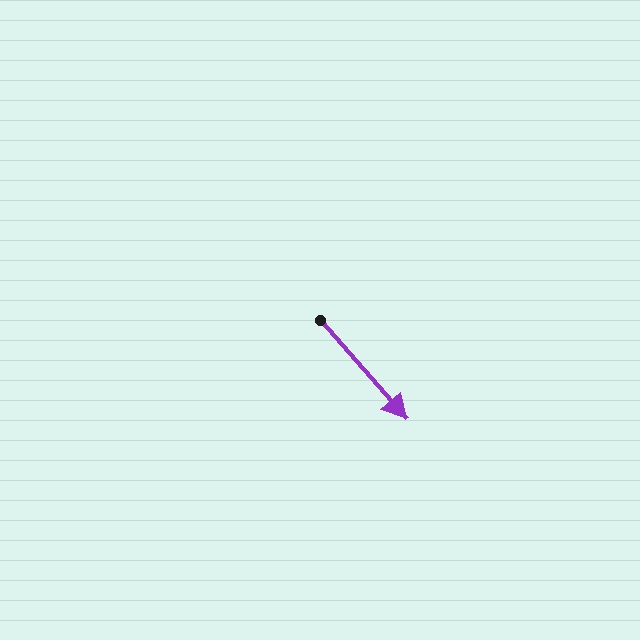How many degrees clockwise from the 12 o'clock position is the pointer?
Approximately 139 degrees.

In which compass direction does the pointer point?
Southeast.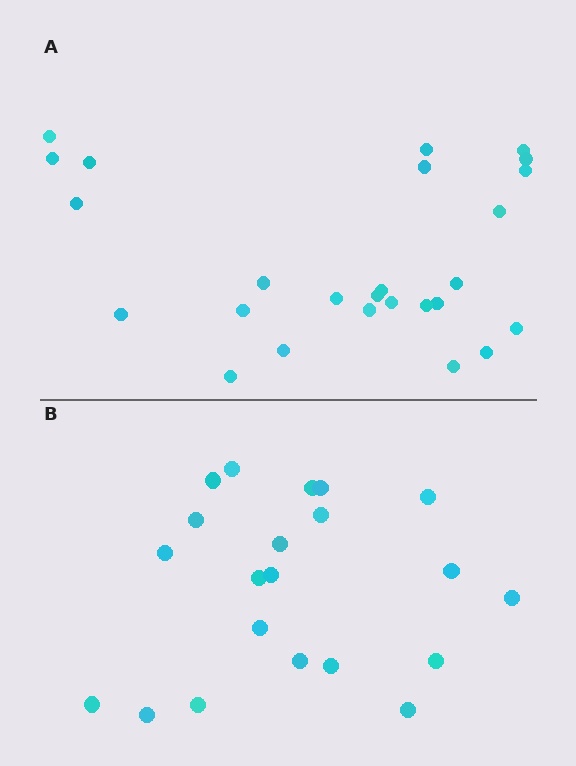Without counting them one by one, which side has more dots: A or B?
Region A (the top region) has more dots.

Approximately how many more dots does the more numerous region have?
Region A has about 5 more dots than region B.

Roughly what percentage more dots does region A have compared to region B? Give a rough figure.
About 25% more.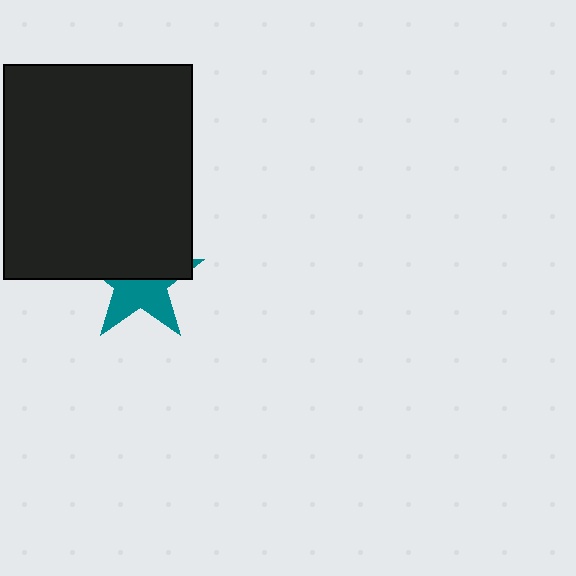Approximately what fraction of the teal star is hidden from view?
Roughly 51% of the teal star is hidden behind the black rectangle.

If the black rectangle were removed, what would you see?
You would see the complete teal star.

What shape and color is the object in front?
The object in front is a black rectangle.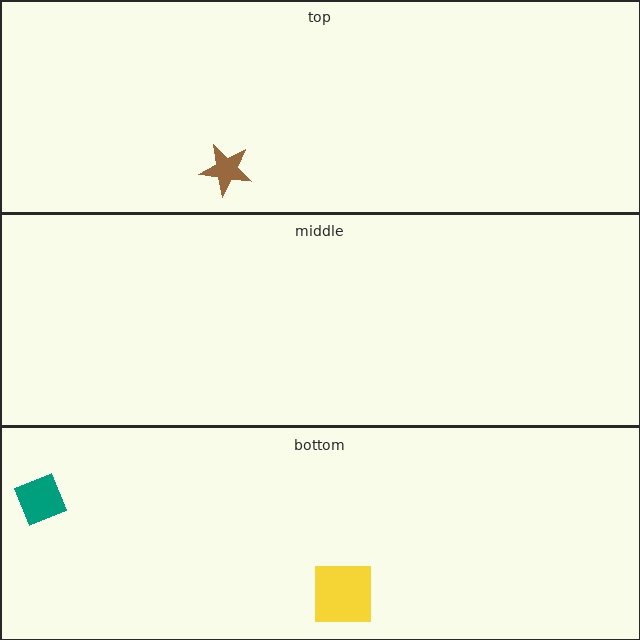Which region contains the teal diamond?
The bottom region.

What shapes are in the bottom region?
The teal diamond, the yellow square.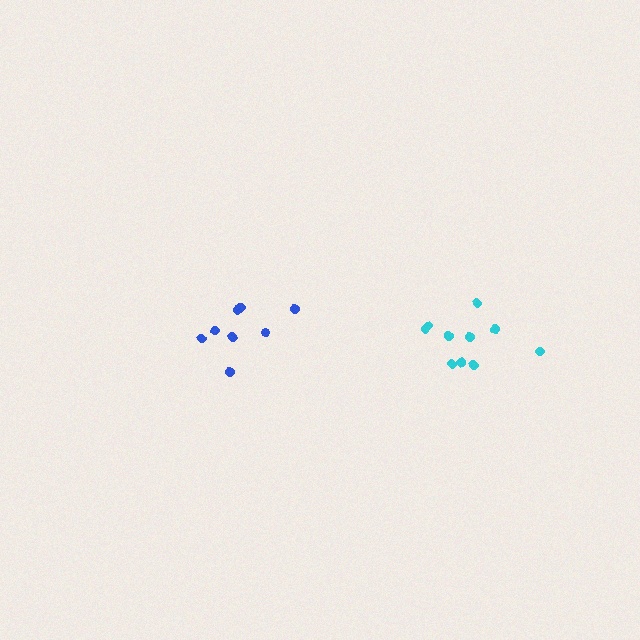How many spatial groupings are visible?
There are 2 spatial groupings.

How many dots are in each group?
Group 1: 10 dots, Group 2: 8 dots (18 total).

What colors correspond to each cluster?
The clusters are colored: cyan, blue.